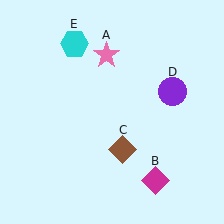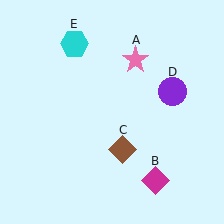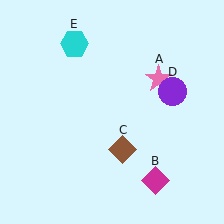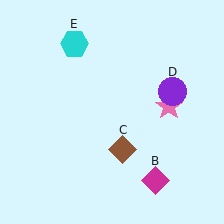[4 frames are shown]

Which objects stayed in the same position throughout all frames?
Magenta diamond (object B) and brown diamond (object C) and purple circle (object D) and cyan hexagon (object E) remained stationary.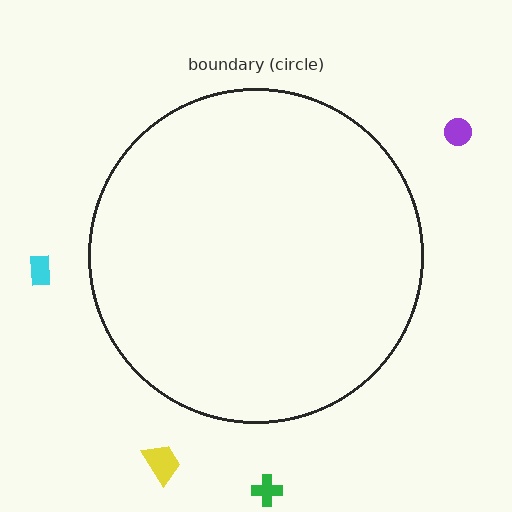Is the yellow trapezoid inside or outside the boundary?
Outside.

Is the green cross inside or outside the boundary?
Outside.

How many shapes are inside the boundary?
0 inside, 4 outside.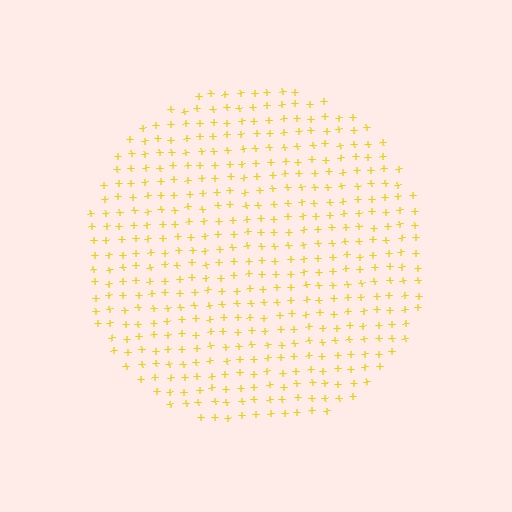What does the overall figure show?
The overall figure shows a circle.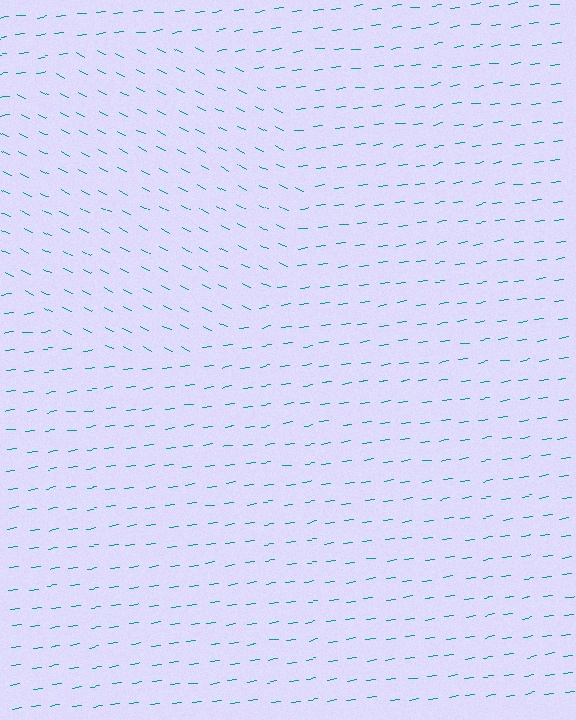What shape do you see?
I see a circle.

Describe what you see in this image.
The image is filled with small teal line segments. A circle region in the image has lines oriented differently from the surrounding lines, creating a visible texture boundary.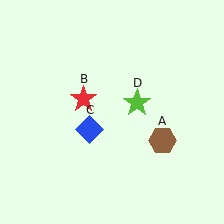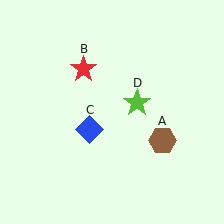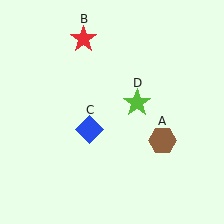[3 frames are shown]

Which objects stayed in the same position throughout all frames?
Brown hexagon (object A) and blue diamond (object C) and lime star (object D) remained stationary.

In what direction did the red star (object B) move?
The red star (object B) moved up.